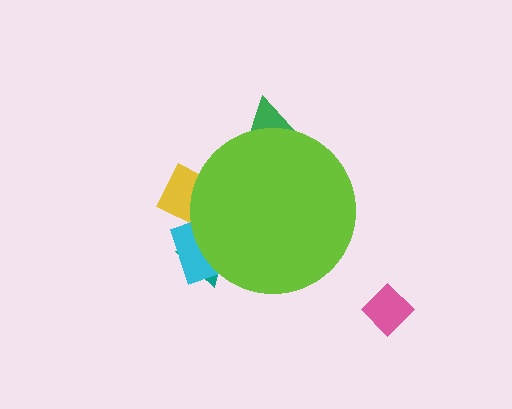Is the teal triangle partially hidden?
Yes, the teal triangle is partially hidden behind the lime circle.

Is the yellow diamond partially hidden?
Yes, the yellow diamond is partially hidden behind the lime circle.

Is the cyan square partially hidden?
Yes, the cyan square is partially hidden behind the lime circle.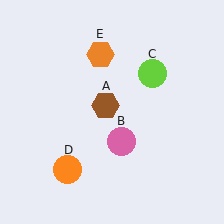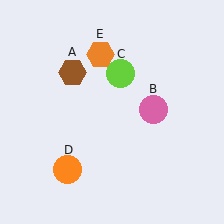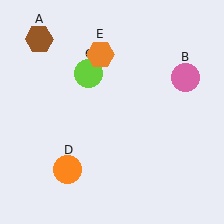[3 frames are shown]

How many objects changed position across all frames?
3 objects changed position: brown hexagon (object A), pink circle (object B), lime circle (object C).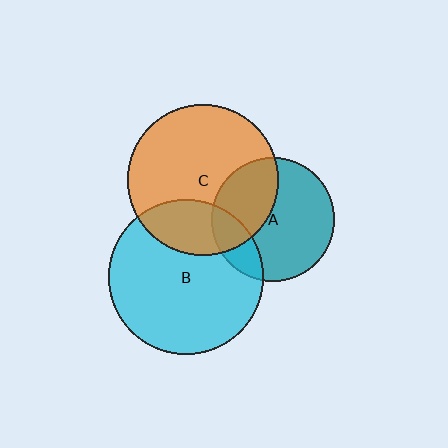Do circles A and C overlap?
Yes.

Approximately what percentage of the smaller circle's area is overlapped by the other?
Approximately 35%.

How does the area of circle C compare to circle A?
Approximately 1.5 times.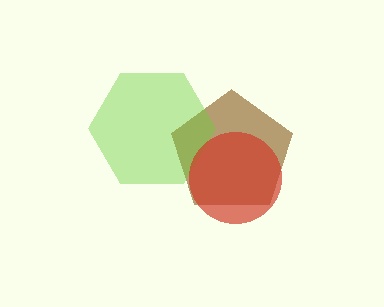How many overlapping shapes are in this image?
There are 3 overlapping shapes in the image.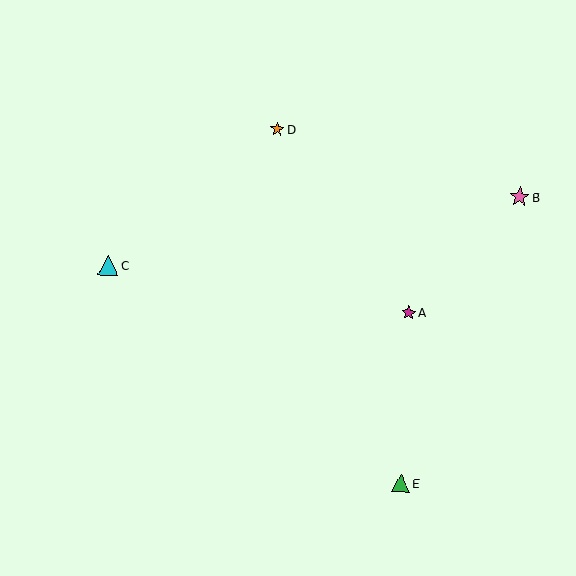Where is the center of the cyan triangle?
The center of the cyan triangle is at (108, 265).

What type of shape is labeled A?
Shape A is a magenta star.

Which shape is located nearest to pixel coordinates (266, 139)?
The orange star (labeled D) at (277, 129) is nearest to that location.